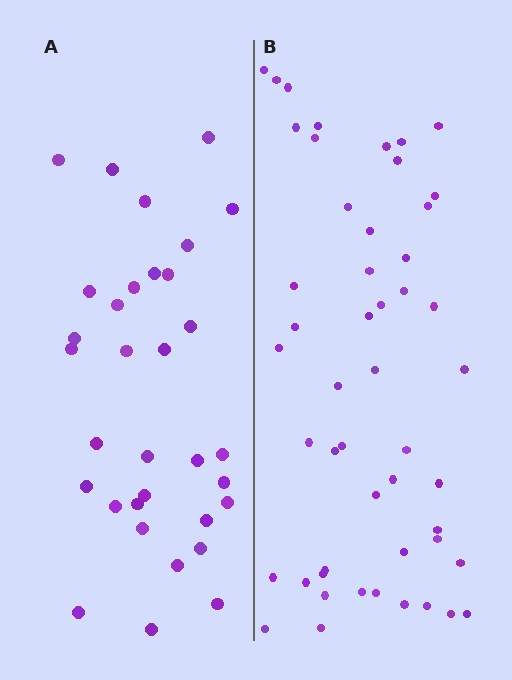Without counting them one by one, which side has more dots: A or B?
Region B (the right region) has more dots.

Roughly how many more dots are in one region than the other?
Region B has approximately 15 more dots than region A.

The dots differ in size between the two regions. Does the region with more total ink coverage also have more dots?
No. Region A has more total ink coverage because its dots are larger, but region B actually contains more individual dots. Total area can be misleading — the number of items is what matters here.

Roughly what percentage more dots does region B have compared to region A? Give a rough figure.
About 50% more.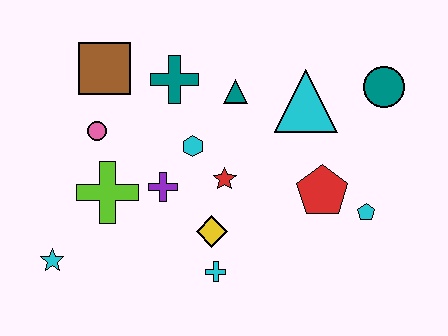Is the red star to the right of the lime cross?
Yes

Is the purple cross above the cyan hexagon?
No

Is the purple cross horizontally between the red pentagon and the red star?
No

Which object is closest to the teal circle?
The cyan triangle is closest to the teal circle.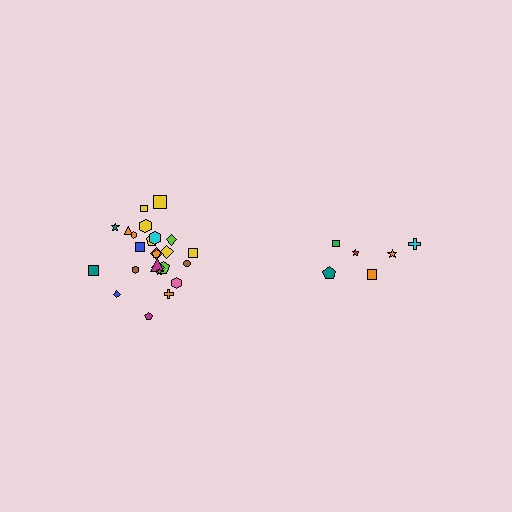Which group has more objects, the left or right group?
The left group.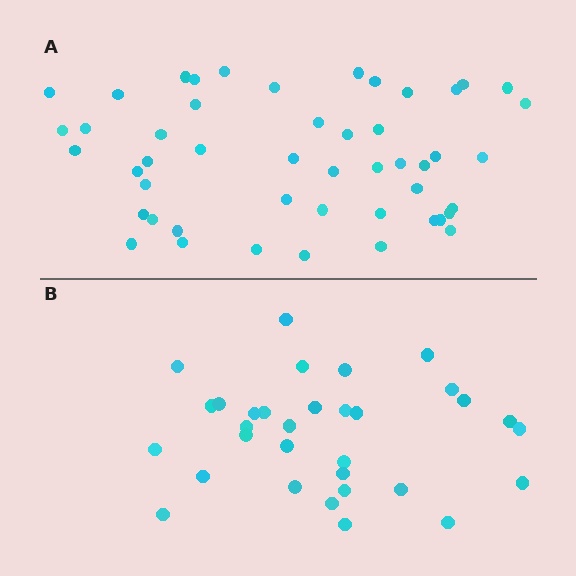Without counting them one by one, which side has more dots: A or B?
Region A (the top region) has more dots.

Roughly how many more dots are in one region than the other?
Region A has approximately 15 more dots than region B.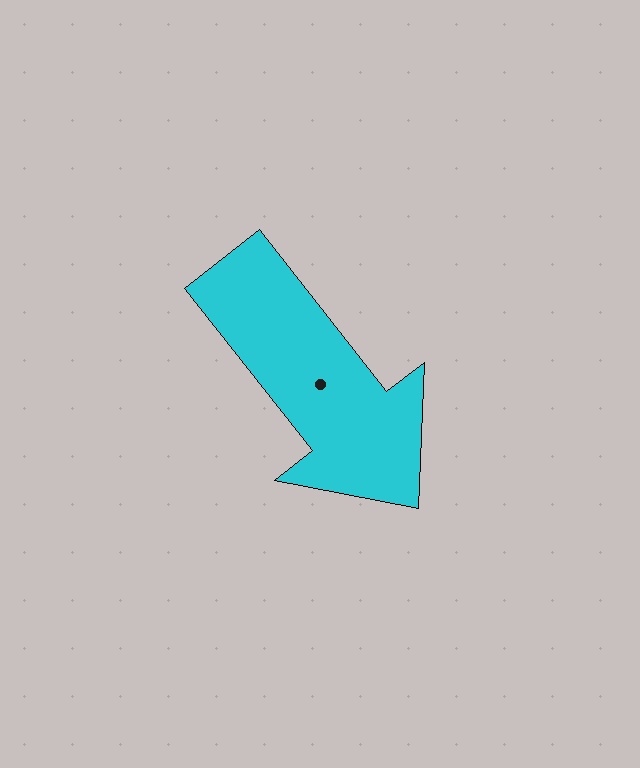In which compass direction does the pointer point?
Southeast.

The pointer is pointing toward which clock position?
Roughly 5 o'clock.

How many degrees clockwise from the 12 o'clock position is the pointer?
Approximately 142 degrees.